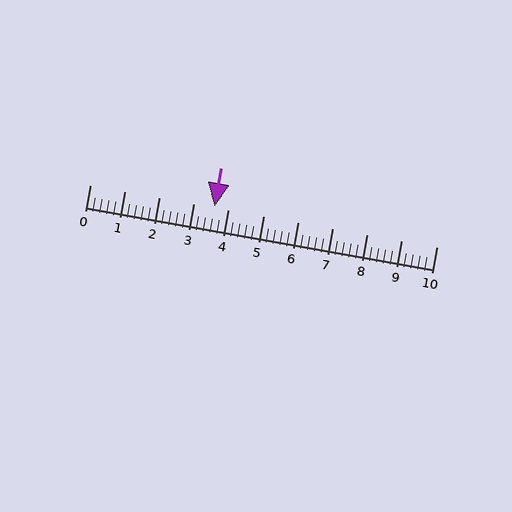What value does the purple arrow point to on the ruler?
The purple arrow points to approximately 3.6.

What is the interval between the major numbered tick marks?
The major tick marks are spaced 1 units apart.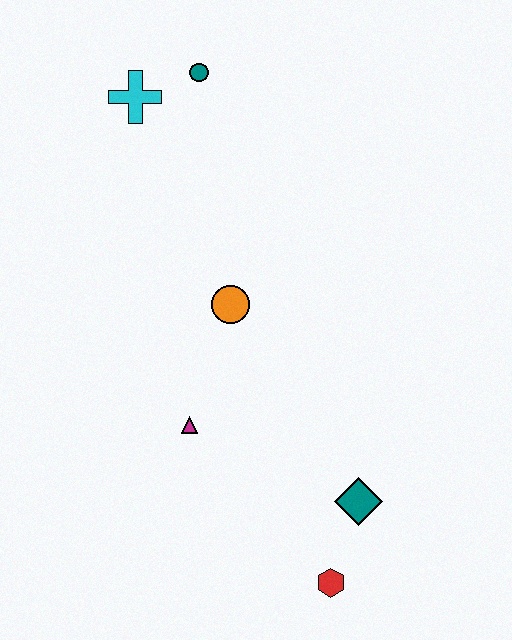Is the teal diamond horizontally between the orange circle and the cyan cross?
No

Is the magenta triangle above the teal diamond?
Yes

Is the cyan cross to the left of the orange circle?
Yes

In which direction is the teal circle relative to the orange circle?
The teal circle is above the orange circle.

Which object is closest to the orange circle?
The magenta triangle is closest to the orange circle.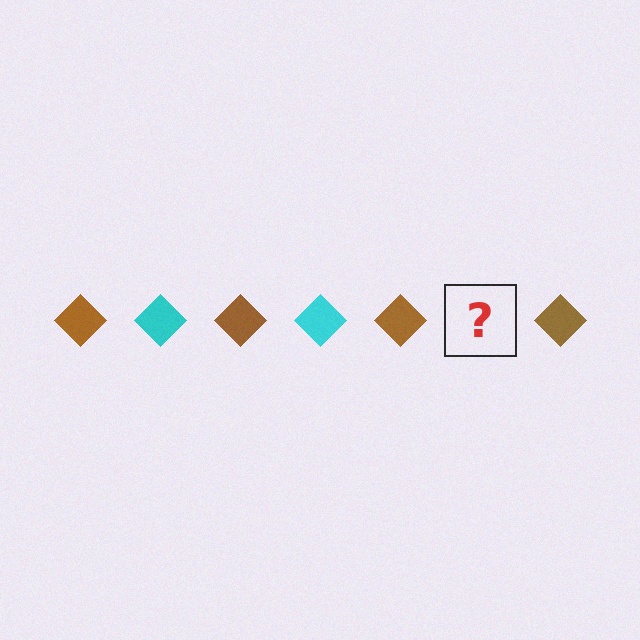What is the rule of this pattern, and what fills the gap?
The rule is that the pattern cycles through brown, cyan diamonds. The gap should be filled with a cyan diamond.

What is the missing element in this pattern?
The missing element is a cyan diamond.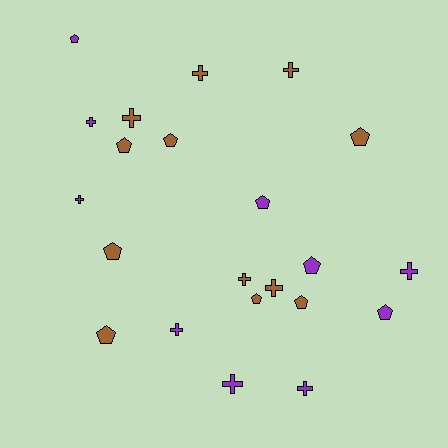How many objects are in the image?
There are 22 objects.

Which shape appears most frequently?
Pentagon, with 11 objects.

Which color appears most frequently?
Brown, with 12 objects.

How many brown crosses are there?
There are 5 brown crosses.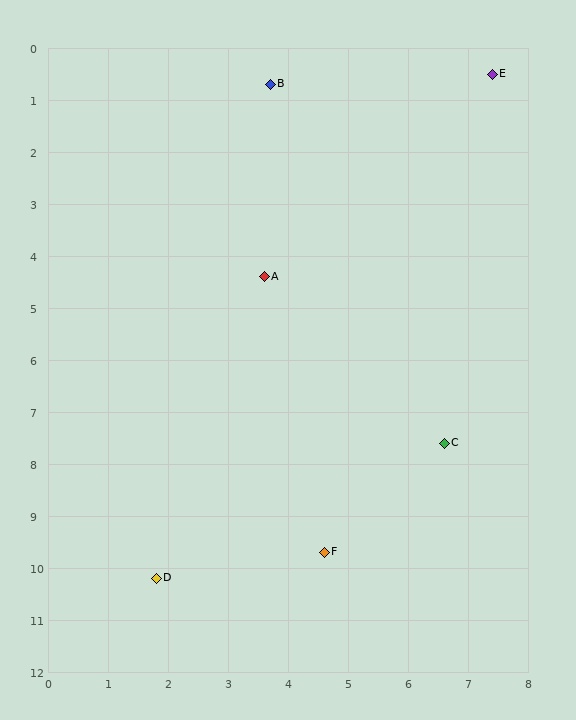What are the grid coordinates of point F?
Point F is at approximately (4.6, 9.7).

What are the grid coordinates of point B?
Point B is at approximately (3.7, 0.7).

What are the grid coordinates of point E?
Point E is at approximately (7.4, 0.5).